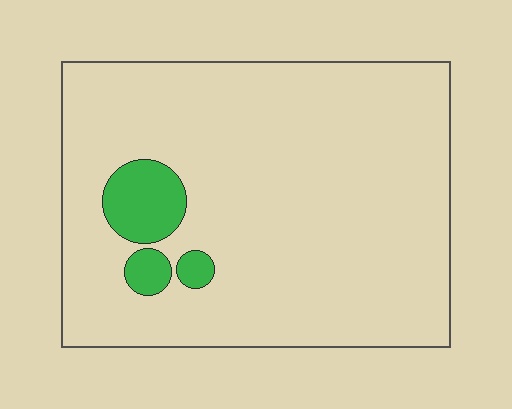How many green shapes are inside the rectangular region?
3.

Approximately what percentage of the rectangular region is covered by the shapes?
Approximately 10%.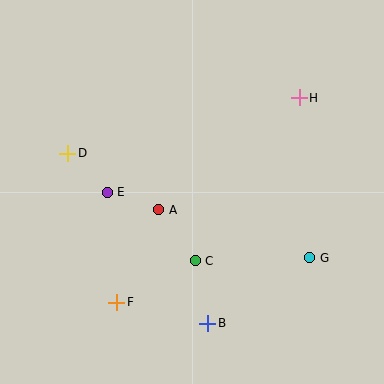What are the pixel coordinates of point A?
Point A is at (159, 210).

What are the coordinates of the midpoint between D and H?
The midpoint between D and H is at (184, 125).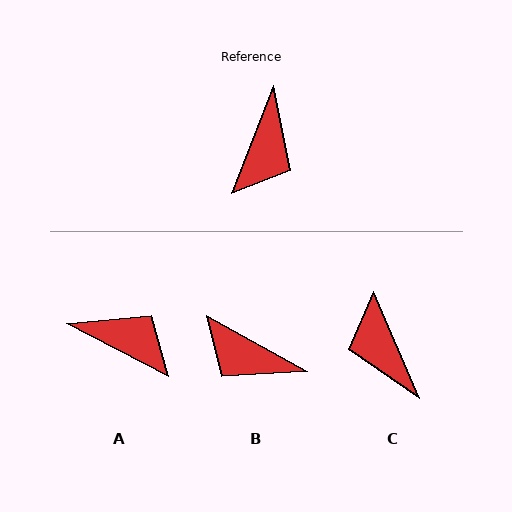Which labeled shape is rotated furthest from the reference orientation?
C, about 136 degrees away.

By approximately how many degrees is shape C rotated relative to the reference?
Approximately 136 degrees clockwise.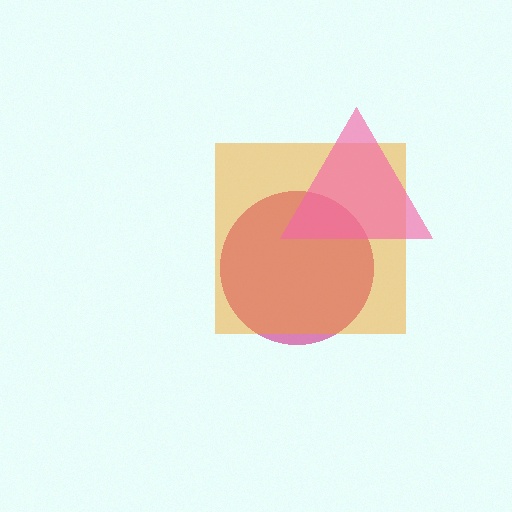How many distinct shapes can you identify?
There are 3 distinct shapes: a magenta circle, an orange square, a pink triangle.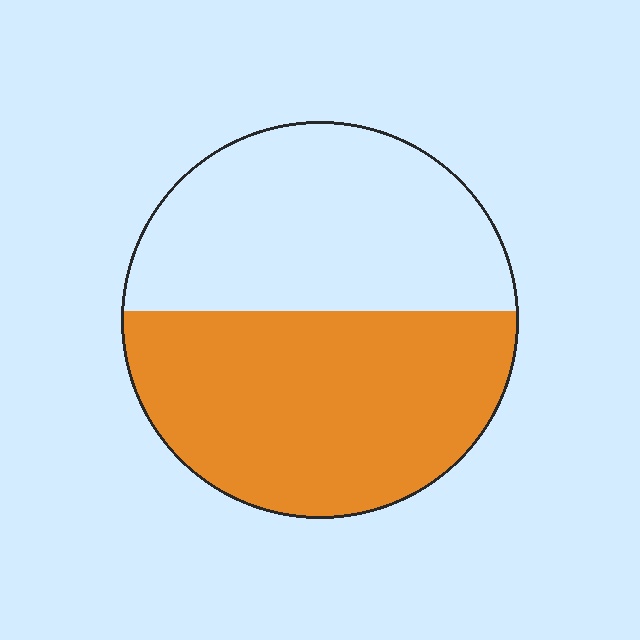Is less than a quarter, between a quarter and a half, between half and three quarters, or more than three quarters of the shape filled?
Between half and three quarters.